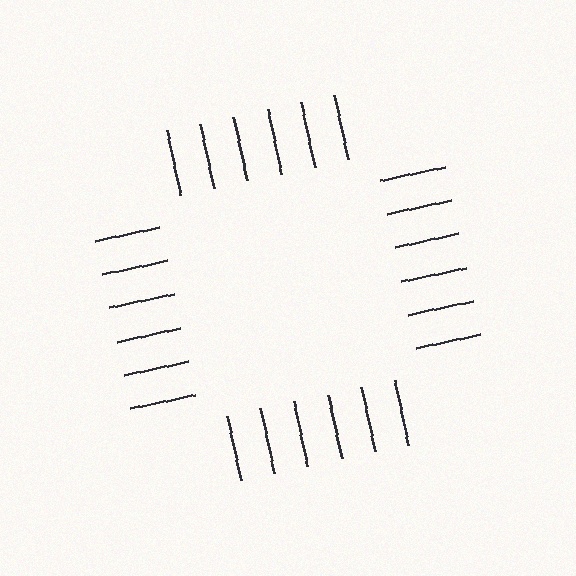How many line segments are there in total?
24 — 6 along each of the 4 edges.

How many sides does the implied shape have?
4 sides — the line-ends trace a square.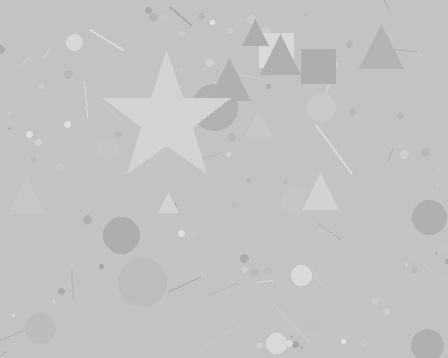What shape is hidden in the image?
A star is hidden in the image.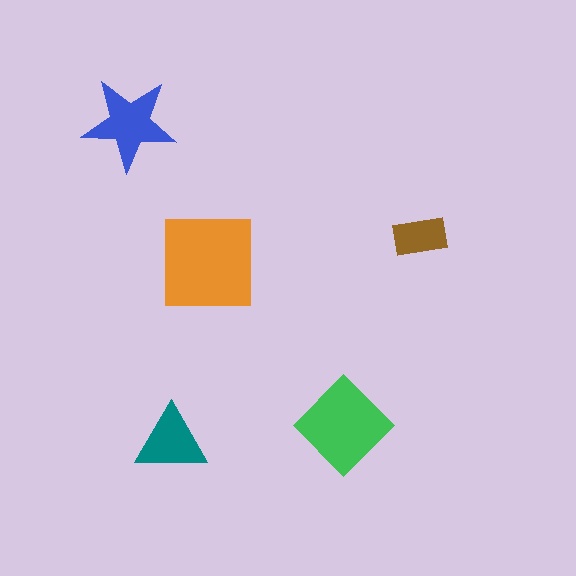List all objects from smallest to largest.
The brown rectangle, the teal triangle, the blue star, the green diamond, the orange square.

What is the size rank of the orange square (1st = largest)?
1st.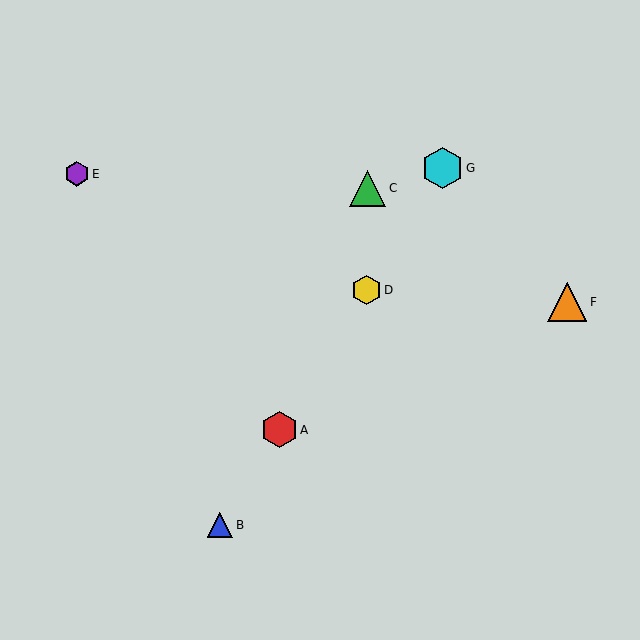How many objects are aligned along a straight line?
4 objects (A, B, D, G) are aligned along a straight line.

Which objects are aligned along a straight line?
Objects A, B, D, G are aligned along a straight line.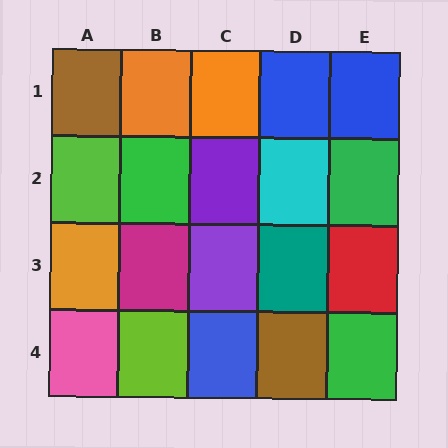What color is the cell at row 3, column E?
Red.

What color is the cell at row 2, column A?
Lime.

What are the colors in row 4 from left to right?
Pink, lime, blue, brown, green.